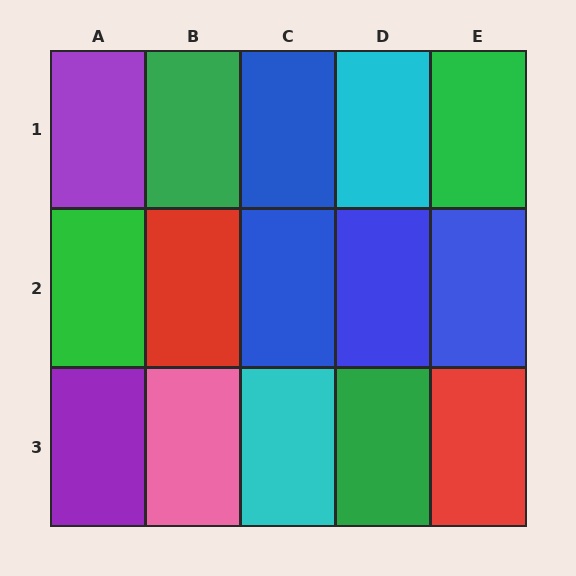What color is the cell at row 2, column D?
Blue.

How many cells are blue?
4 cells are blue.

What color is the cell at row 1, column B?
Green.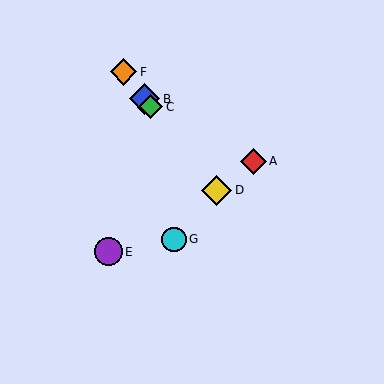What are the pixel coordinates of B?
Object B is at (145, 99).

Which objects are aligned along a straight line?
Objects B, C, D, F are aligned along a straight line.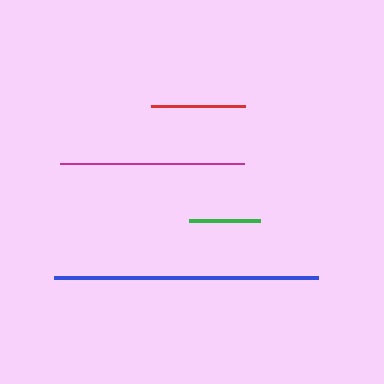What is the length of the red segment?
The red segment is approximately 93 pixels long.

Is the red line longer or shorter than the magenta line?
The magenta line is longer than the red line.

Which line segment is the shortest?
The green line is the shortest at approximately 72 pixels.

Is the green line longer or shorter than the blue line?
The blue line is longer than the green line.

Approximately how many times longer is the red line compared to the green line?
The red line is approximately 1.3 times the length of the green line.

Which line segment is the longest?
The blue line is the longest at approximately 265 pixels.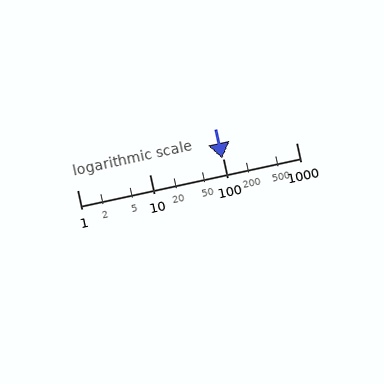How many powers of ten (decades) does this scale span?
The scale spans 3 decades, from 1 to 1000.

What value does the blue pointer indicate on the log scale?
The pointer indicates approximately 96.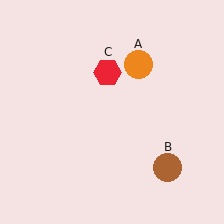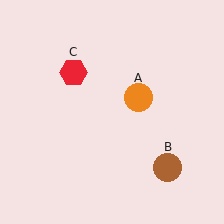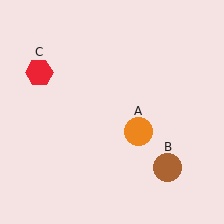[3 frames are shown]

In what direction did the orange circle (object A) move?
The orange circle (object A) moved down.